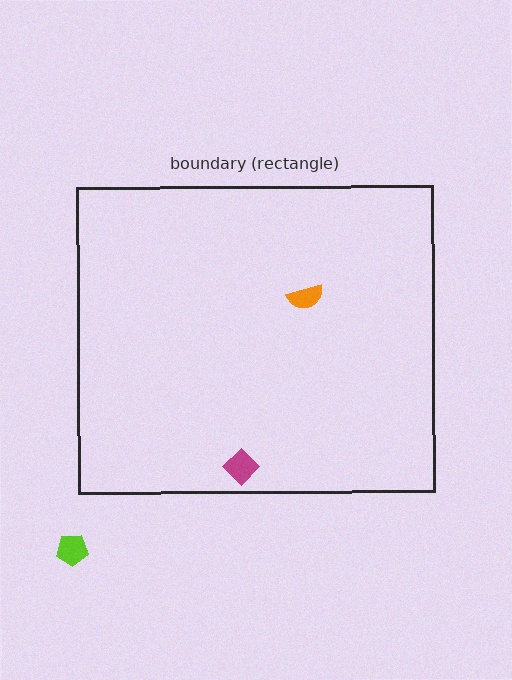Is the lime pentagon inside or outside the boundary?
Outside.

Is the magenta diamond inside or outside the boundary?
Inside.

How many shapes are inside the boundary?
2 inside, 1 outside.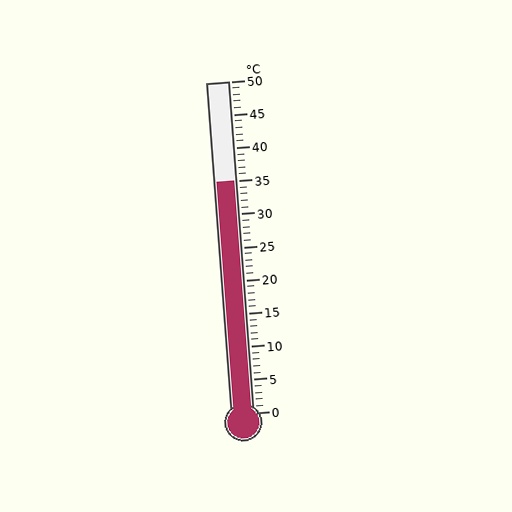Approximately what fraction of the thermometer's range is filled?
The thermometer is filled to approximately 70% of its range.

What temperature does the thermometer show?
The thermometer shows approximately 35°C.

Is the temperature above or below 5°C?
The temperature is above 5°C.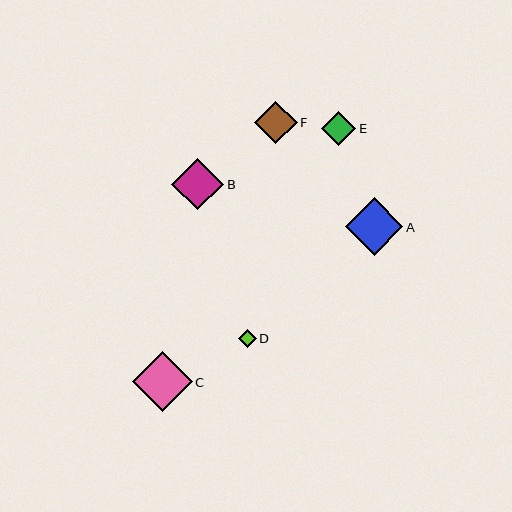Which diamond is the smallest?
Diamond D is the smallest with a size of approximately 18 pixels.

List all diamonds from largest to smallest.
From largest to smallest: C, A, B, F, E, D.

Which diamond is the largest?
Diamond C is the largest with a size of approximately 60 pixels.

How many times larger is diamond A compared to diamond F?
Diamond A is approximately 1.4 times the size of diamond F.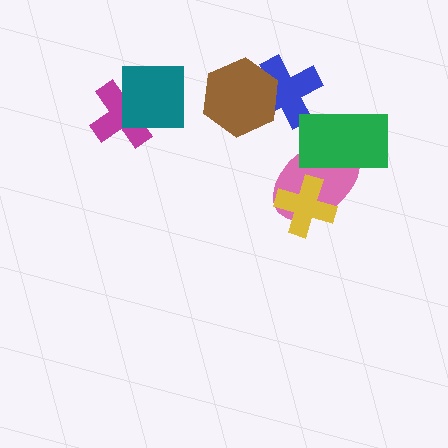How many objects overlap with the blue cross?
1 object overlaps with the blue cross.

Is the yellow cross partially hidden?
No, no other shape covers it.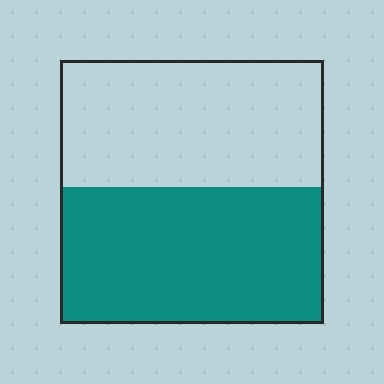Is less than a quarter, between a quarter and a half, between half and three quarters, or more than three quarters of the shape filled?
Between half and three quarters.